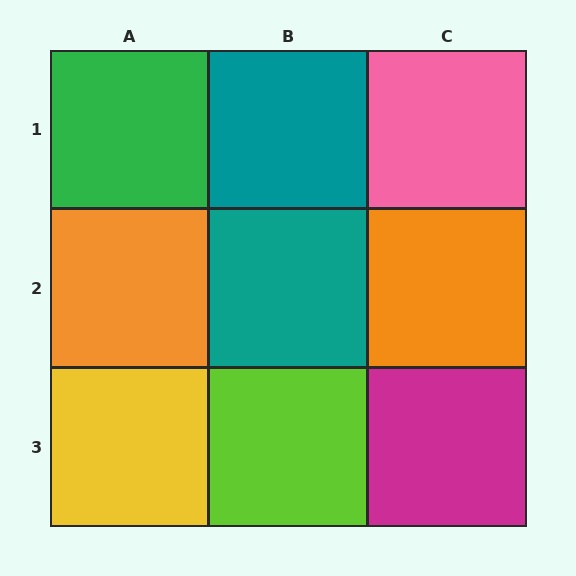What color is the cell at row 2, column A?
Orange.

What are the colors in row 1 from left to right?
Green, teal, pink.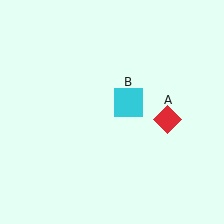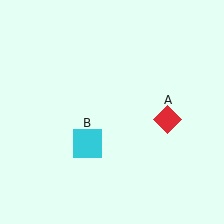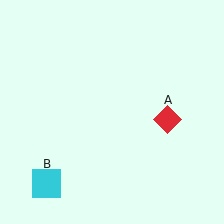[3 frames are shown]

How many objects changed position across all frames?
1 object changed position: cyan square (object B).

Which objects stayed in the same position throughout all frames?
Red diamond (object A) remained stationary.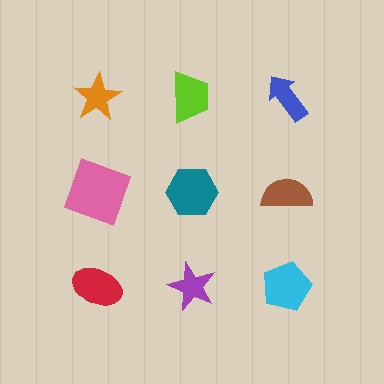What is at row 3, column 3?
A cyan pentagon.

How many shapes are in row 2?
3 shapes.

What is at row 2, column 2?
A teal hexagon.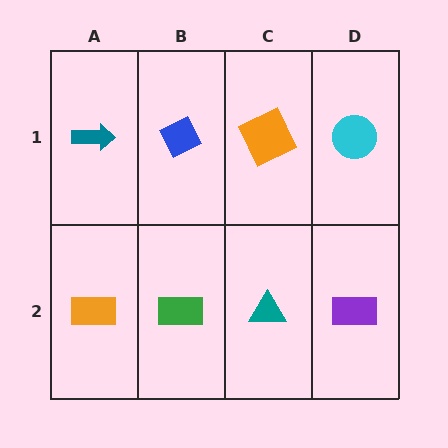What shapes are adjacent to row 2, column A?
A teal arrow (row 1, column A), a green rectangle (row 2, column B).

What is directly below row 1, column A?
An orange rectangle.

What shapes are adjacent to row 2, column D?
A cyan circle (row 1, column D), a teal triangle (row 2, column C).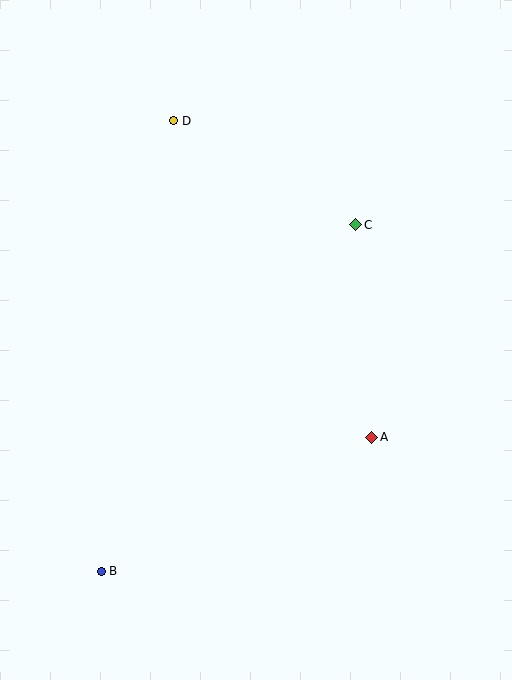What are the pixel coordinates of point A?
Point A is at (372, 437).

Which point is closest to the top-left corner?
Point D is closest to the top-left corner.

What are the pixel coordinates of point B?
Point B is at (101, 571).